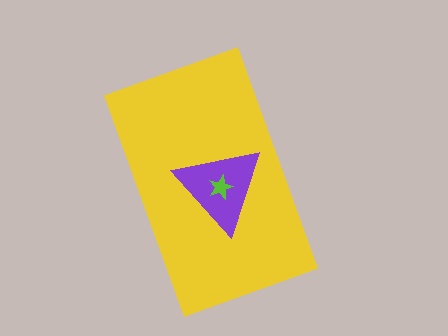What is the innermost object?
The lime star.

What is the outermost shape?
The yellow rectangle.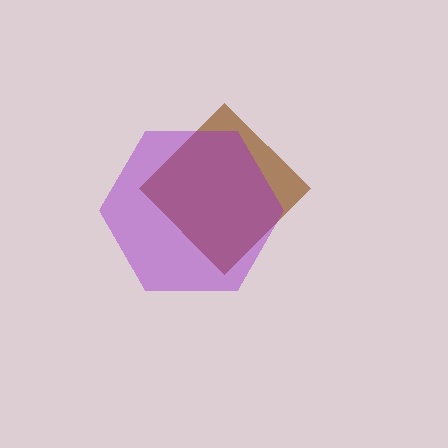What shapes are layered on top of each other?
The layered shapes are: a brown diamond, a purple hexagon.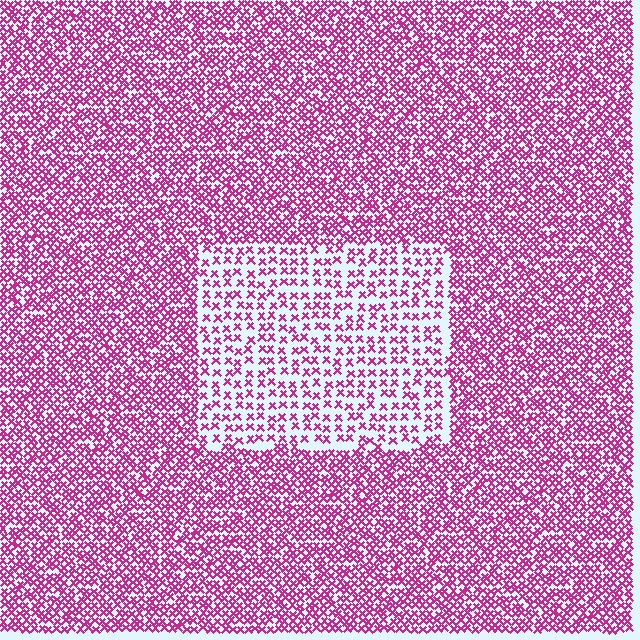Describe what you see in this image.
The image contains small magenta elements arranged at two different densities. A rectangle-shaped region is visible where the elements are less densely packed than the surrounding area.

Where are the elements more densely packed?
The elements are more densely packed outside the rectangle boundary.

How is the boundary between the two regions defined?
The boundary is defined by a change in element density (approximately 2.1x ratio). All elements are the same color, size, and shape.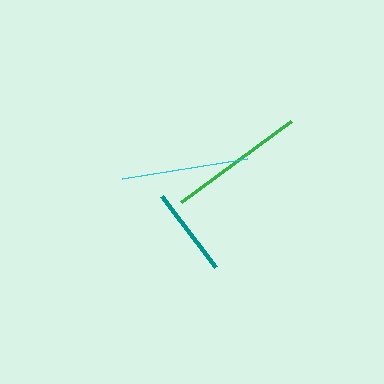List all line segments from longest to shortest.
From longest to shortest: green, cyan, teal.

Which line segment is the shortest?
The teal line is the shortest at approximately 89 pixels.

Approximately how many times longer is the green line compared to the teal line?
The green line is approximately 1.5 times the length of the teal line.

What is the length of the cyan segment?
The cyan segment is approximately 126 pixels long.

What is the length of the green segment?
The green segment is approximately 137 pixels long.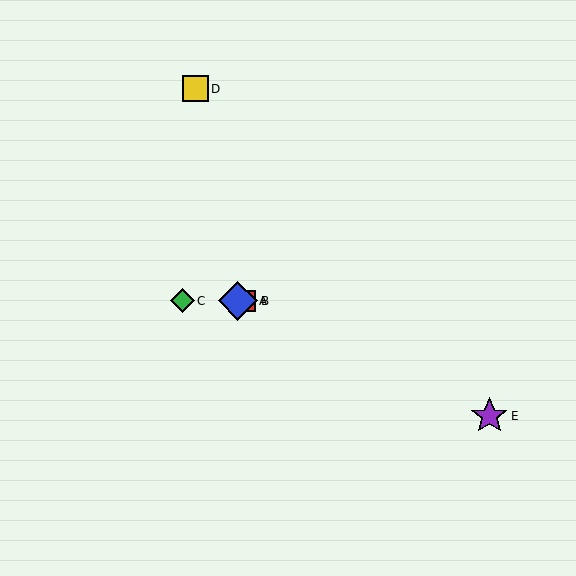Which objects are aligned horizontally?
Objects A, B, C are aligned horizontally.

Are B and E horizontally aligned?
No, B is at y≈301 and E is at y≈416.